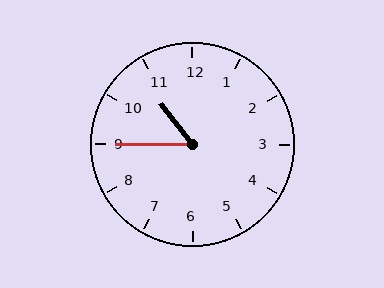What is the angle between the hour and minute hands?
Approximately 52 degrees.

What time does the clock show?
10:45.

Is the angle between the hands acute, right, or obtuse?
It is acute.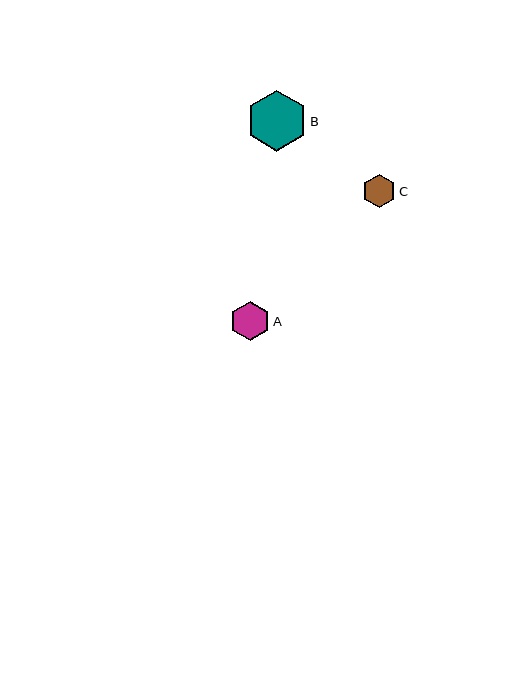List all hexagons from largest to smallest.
From largest to smallest: B, A, C.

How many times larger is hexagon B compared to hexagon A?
Hexagon B is approximately 1.5 times the size of hexagon A.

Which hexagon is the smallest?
Hexagon C is the smallest with a size of approximately 33 pixels.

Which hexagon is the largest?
Hexagon B is the largest with a size of approximately 61 pixels.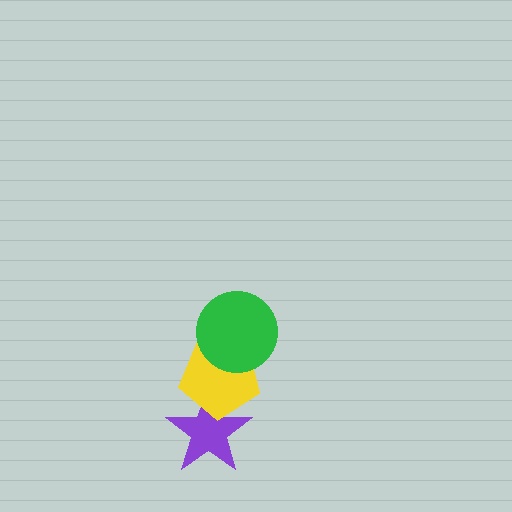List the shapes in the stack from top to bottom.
From top to bottom: the green circle, the yellow pentagon, the purple star.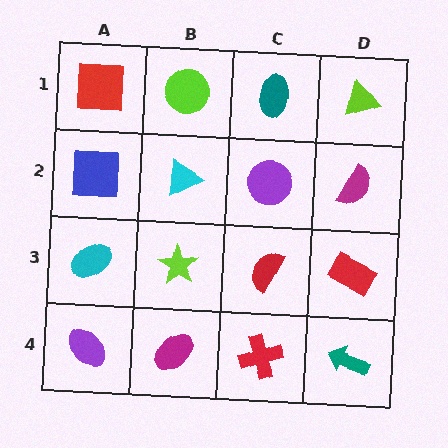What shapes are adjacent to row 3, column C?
A purple circle (row 2, column C), a red cross (row 4, column C), a lime star (row 3, column B), a red rectangle (row 3, column D).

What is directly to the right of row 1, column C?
A lime triangle.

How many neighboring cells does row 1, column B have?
3.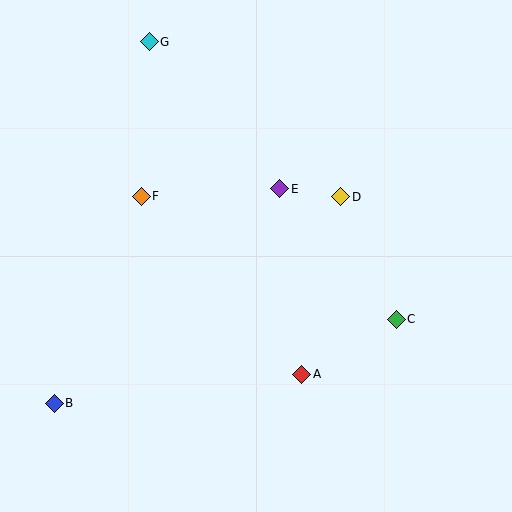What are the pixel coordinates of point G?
Point G is at (149, 42).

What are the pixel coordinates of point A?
Point A is at (301, 374).